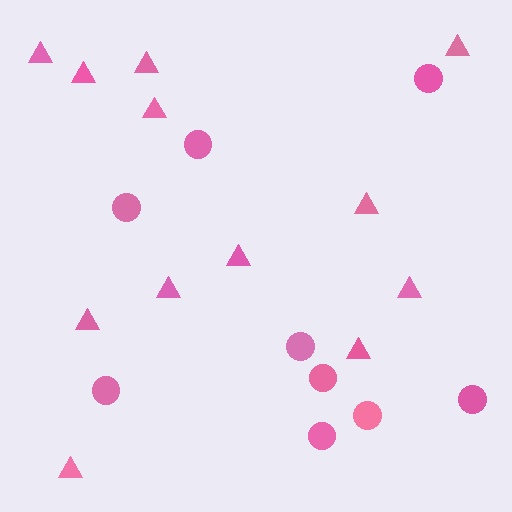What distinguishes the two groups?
There are 2 groups: one group of circles (9) and one group of triangles (12).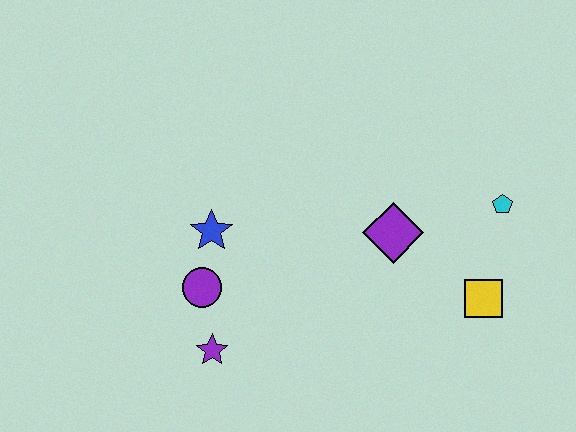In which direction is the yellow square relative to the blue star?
The yellow square is to the right of the blue star.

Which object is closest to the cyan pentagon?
The yellow square is closest to the cyan pentagon.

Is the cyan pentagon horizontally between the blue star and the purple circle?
No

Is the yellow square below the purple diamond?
Yes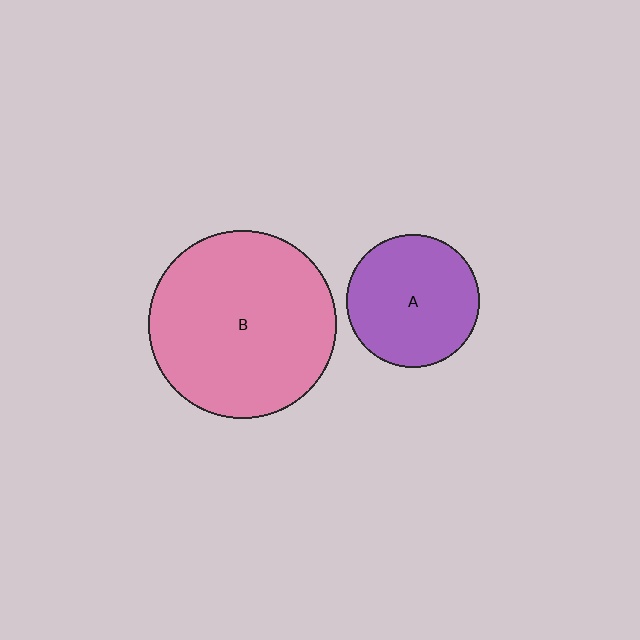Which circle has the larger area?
Circle B (pink).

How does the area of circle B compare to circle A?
Approximately 2.0 times.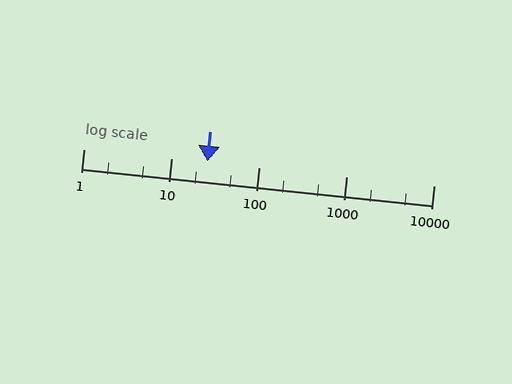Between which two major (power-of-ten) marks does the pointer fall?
The pointer is between 10 and 100.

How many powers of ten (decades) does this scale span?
The scale spans 4 decades, from 1 to 10000.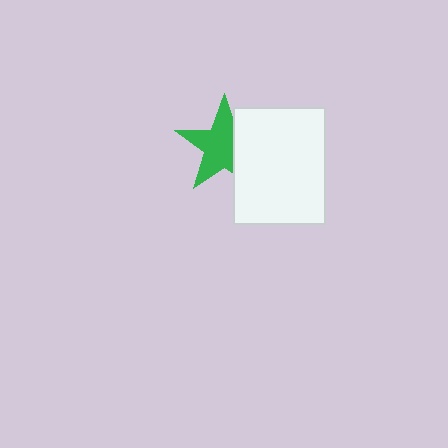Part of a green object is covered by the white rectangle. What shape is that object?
It is a star.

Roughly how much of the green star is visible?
Most of it is visible (roughly 69%).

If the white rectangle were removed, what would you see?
You would see the complete green star.